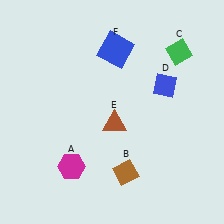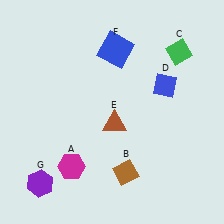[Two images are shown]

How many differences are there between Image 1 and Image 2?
There is 1 difference between the two images.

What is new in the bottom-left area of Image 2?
A purple hexagon (G) was added in the bottom-left area of Image 2.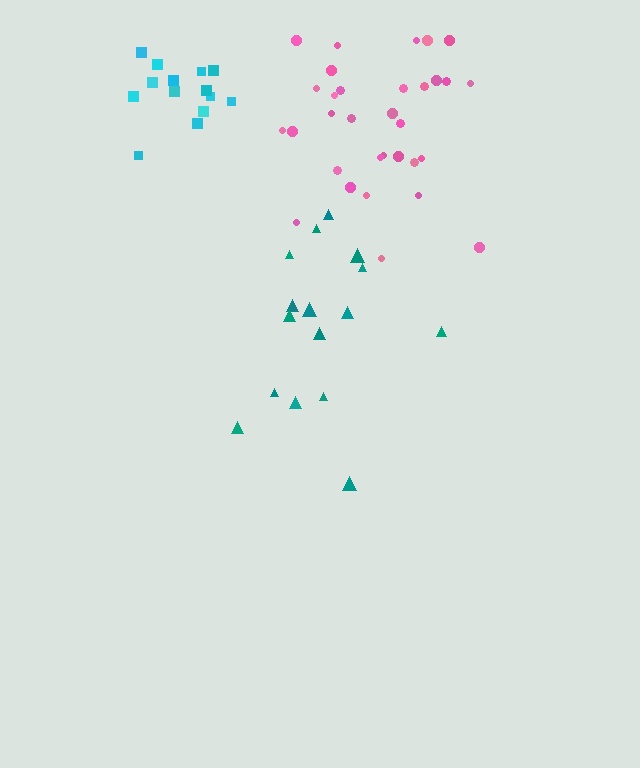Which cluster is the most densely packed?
Cyan.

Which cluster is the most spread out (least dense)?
Teal.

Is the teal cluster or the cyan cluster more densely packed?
Cyan.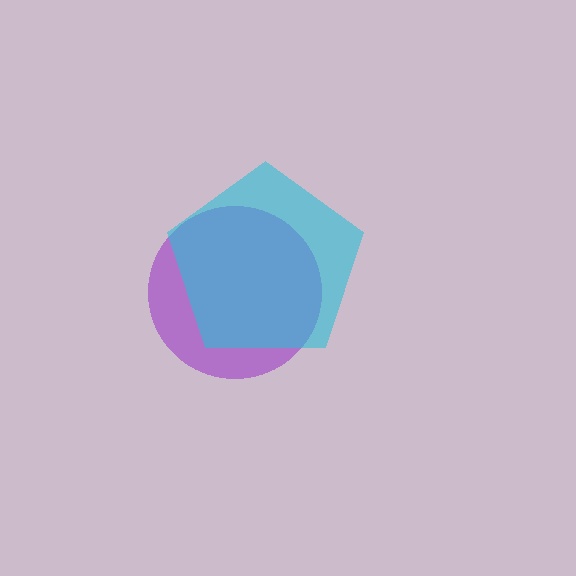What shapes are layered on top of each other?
The layered shapes are: a purple circle, a cyan pentagon.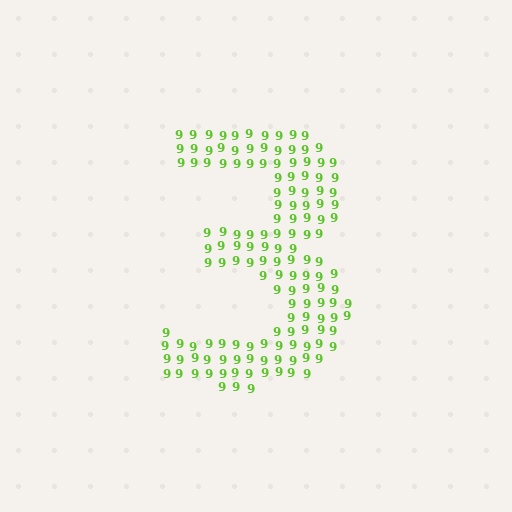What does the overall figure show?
The overall figure shows the digit 3.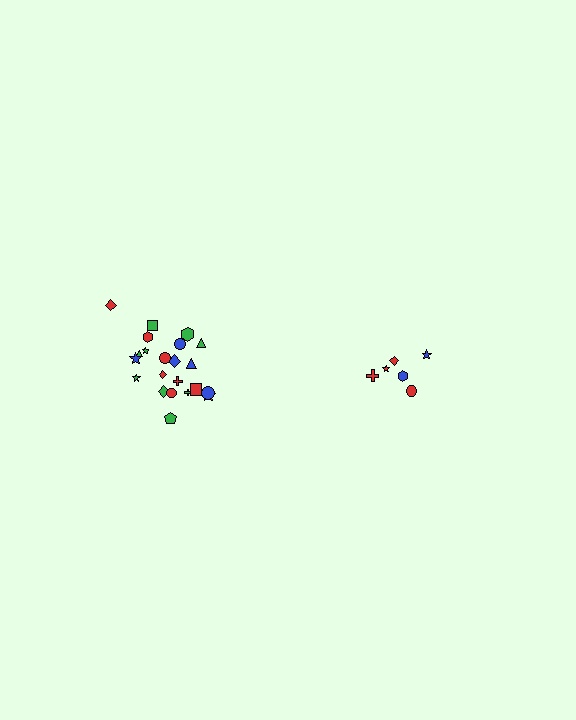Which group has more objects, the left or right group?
The left group.